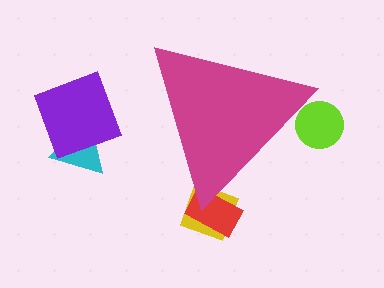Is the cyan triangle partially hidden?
No, the cyan triangle is fully visible.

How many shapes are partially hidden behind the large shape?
3 shapes are partially hidden.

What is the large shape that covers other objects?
A magenta triangle.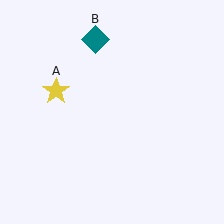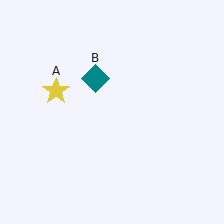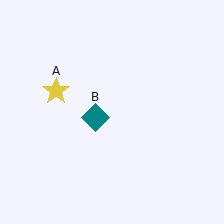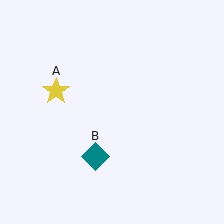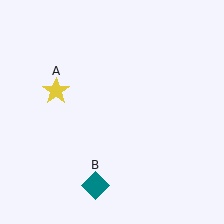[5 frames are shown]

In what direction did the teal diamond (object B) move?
The teal diamond (object B) moved down.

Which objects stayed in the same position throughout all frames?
Yellow star (object A) remained stationary.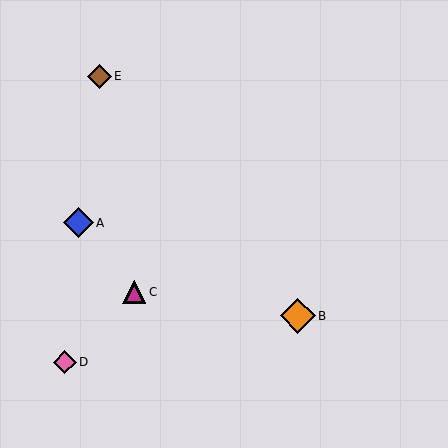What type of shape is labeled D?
Shape D is a pink diamond.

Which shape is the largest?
The orange diamond (labeled B) is the largest.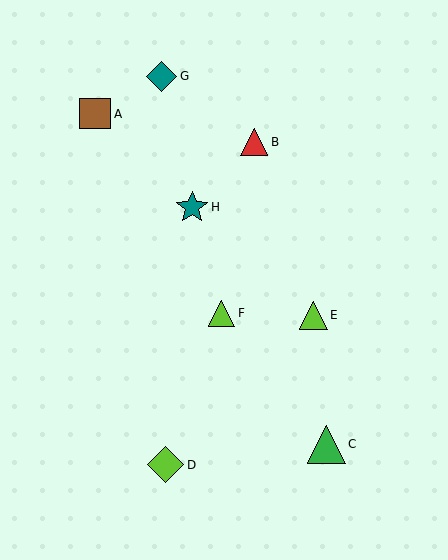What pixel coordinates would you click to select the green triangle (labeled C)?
Click at (326, 444) to select the green triangle C.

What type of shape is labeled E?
Shape E is a lime triangle.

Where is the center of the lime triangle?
The center of the lime triangle is at (221, 313).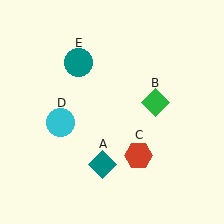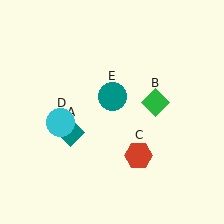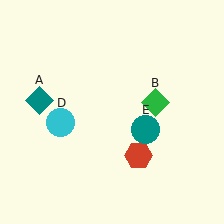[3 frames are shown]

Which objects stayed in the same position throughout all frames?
Green diamond (object B) and red hexagon (object C) and cyan circle (object D) remained stationary.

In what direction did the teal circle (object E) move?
The teal circle (object E) moved down and to the right.